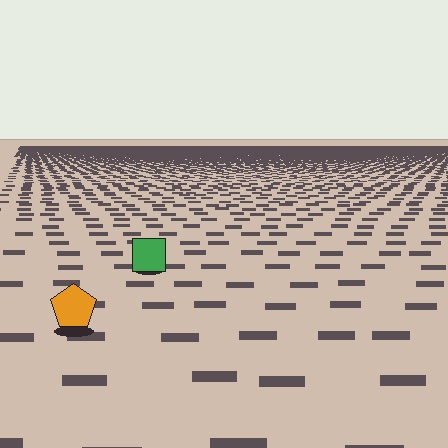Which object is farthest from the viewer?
The green square is farthest from the viewer. It appears smaller and the ground texture around it is denser.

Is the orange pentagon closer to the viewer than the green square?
Yes. The orange pentagon is closer — you can tell from the texture gradient: the ground texture is coarser near it.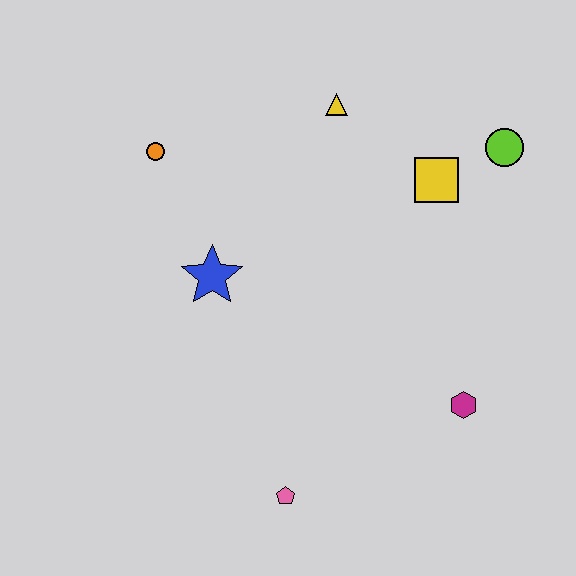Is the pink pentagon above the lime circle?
No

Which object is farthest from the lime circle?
The pink pentagon is farthest from the lime circle.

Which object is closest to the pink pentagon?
The magenta hexagon is closest to the pink pentagon.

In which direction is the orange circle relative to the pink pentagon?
The orange circle is above the pink pentagon.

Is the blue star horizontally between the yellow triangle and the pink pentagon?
No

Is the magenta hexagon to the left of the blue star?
No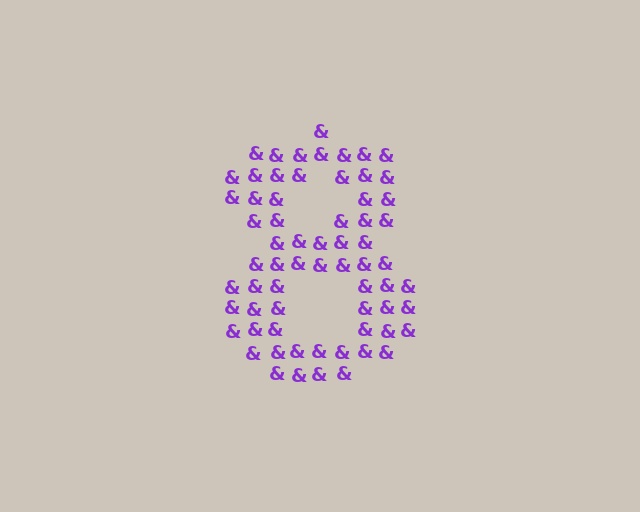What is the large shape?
The large shape is the digit 8.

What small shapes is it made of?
It is made of small ampersands.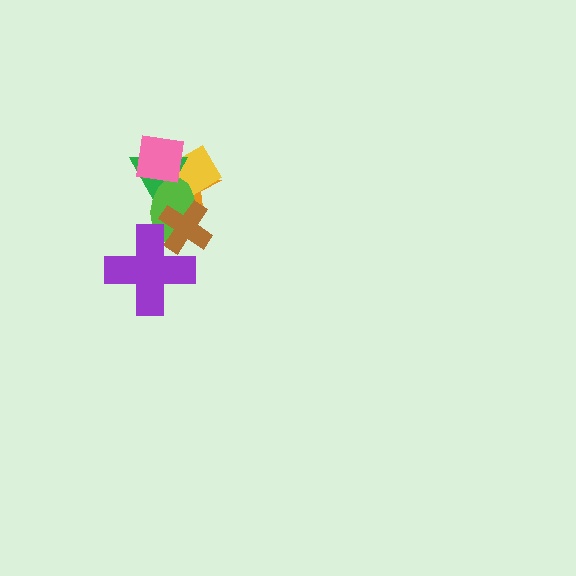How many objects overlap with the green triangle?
4 objects overlap with the green triangle.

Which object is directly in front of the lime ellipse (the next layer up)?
The brown cross is directly in front of the lime ellipse.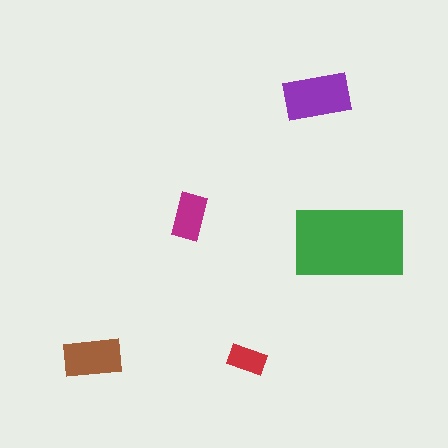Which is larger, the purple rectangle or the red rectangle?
The purple one.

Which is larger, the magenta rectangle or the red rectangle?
The magenta one.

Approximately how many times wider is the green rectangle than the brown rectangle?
About 2 times wider.